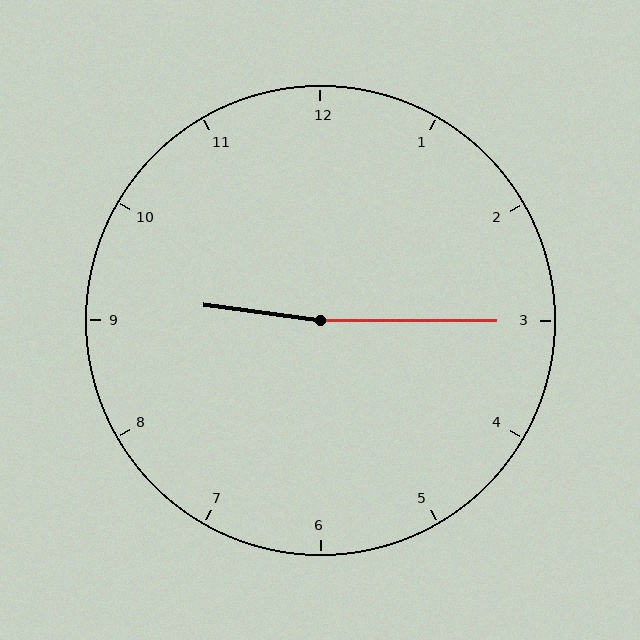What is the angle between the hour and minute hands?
Approximately 172 degrees.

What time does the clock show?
9:15.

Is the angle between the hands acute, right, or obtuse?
It is obtuse.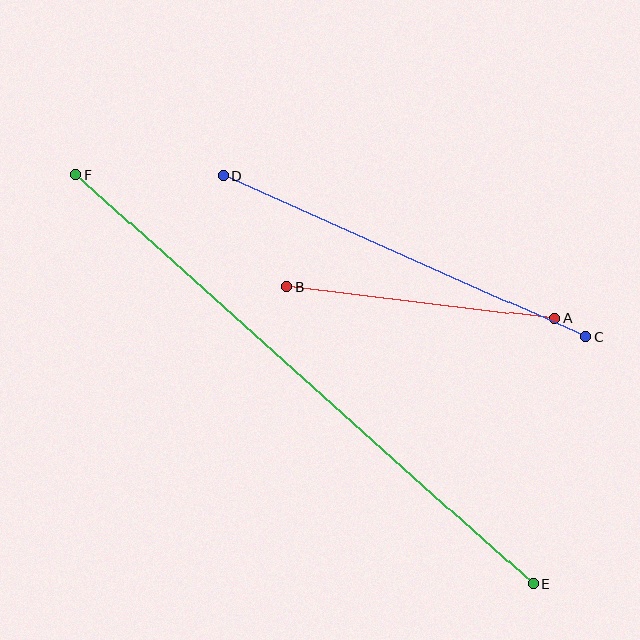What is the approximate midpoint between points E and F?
The midpoint is at approximately (304, 379) pixels.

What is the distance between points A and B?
The distance is approximately 270 pixels.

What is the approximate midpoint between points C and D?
The midpoint is at approximately (404, 256) pixels.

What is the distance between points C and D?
The distance is approximately 397 pixels.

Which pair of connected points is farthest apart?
Points E and F are farthest apart.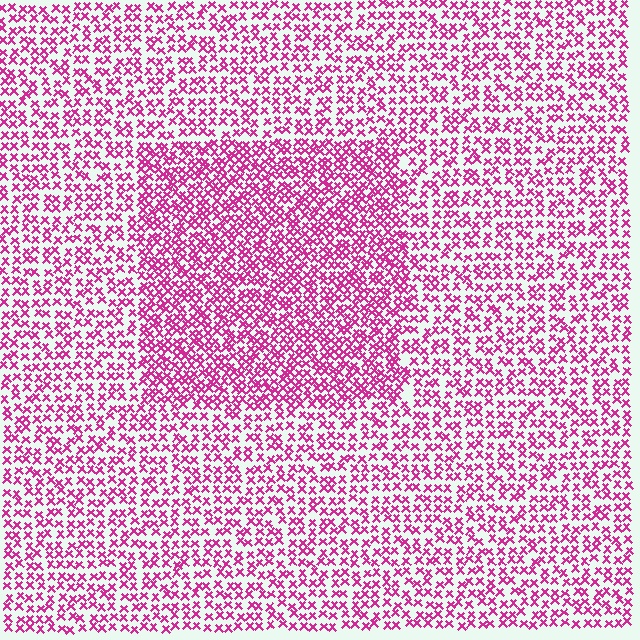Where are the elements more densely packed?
The elements are more densely packed inside the rectangle boundary.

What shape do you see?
I see a rectangle.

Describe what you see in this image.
The image contains small magenta elements arranged at two different densities. A rectangle-shaped region is visible where the elements are more densely packed than the surrounding area.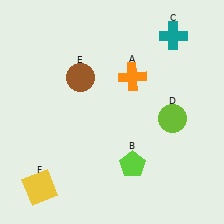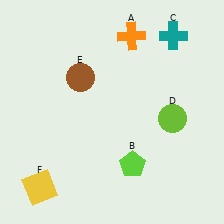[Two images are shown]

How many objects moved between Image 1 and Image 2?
1 object moved between the two images.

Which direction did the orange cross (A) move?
The orange cross (A) moved up.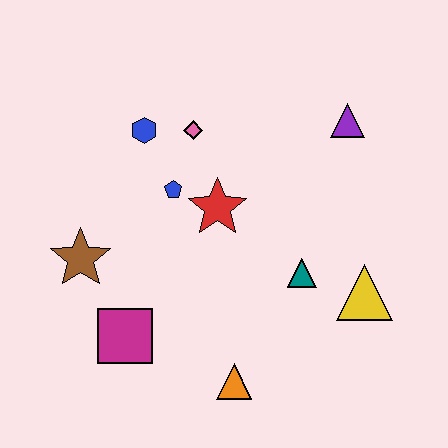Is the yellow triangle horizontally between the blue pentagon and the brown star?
No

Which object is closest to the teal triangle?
The yellow triangle is closest to the teal triangle.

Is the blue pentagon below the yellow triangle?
No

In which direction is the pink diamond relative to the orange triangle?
The pink diamond is above the orange triangle.